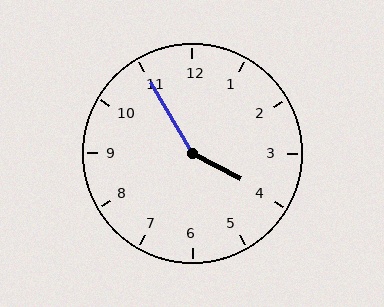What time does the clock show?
3:55.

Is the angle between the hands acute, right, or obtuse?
It is obtuse.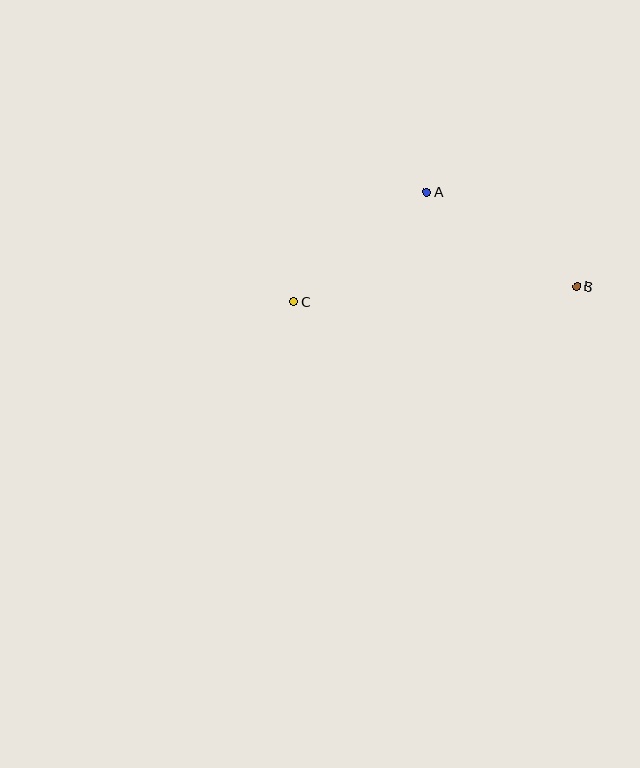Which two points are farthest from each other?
Points B and C are farthest from each other.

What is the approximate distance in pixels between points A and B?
The distance between A and B is approximately 178 pixels.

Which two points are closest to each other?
Points A and C are closest to each other.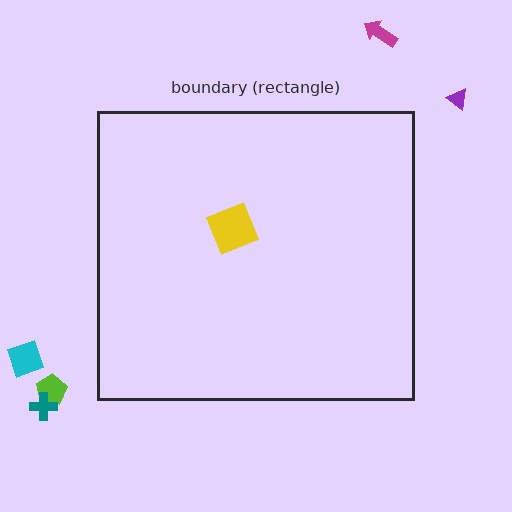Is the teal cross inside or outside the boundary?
Outside.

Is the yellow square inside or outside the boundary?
Inside.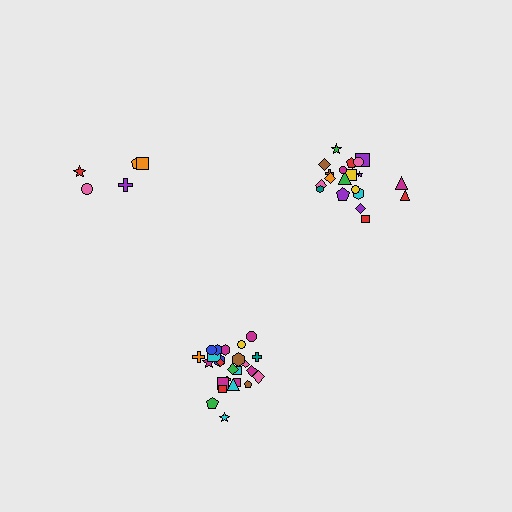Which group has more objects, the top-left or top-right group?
The top-right group.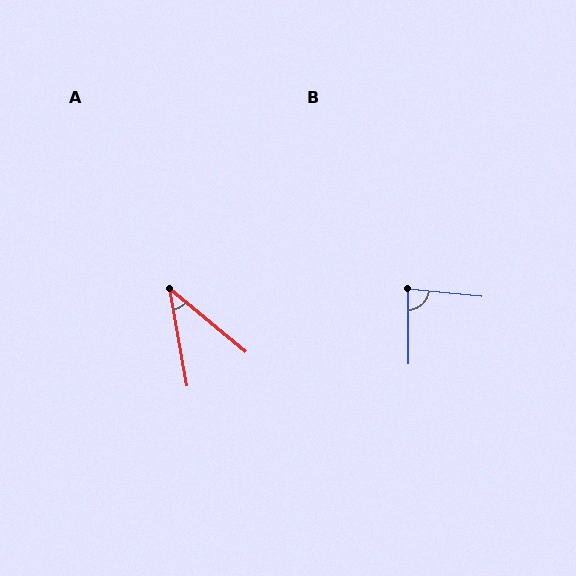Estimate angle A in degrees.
Approximately 40 degrees.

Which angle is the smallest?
A, at approximately 40 degrees.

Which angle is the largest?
B, at approximately 84 degrees.